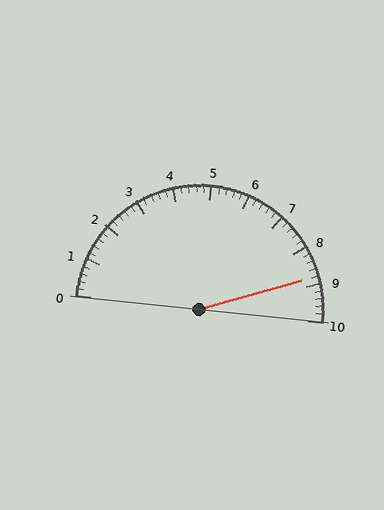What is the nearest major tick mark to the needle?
The nearest major tick mark is 9.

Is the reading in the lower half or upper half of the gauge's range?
The reading is in the upper half of the range (0 to 10).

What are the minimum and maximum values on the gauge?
The gauge ranges from 0 to 10.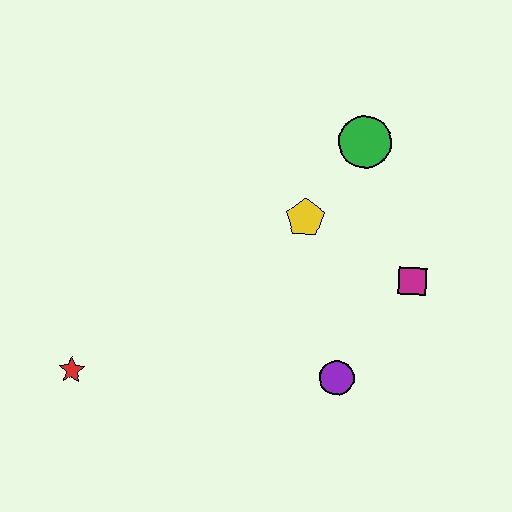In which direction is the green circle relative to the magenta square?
The green circle is above the magenta square.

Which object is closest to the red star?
The purple circle is closest to the red star.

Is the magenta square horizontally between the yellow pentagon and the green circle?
No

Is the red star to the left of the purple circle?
Yes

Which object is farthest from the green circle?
The red star is farthest from the green circle.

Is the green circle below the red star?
No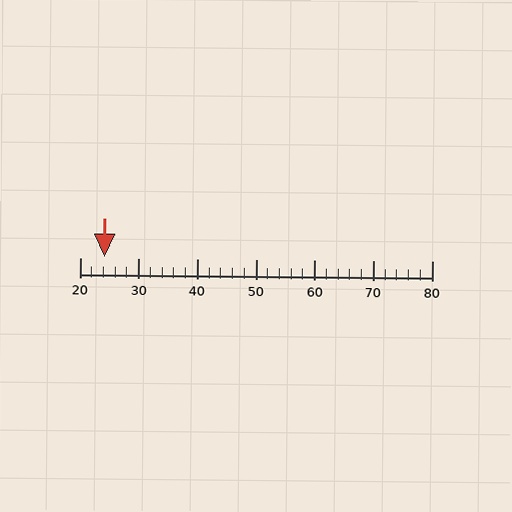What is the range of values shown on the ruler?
The ruler shows values from 20 to 80.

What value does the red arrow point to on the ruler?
The red arrow points to approximately 24.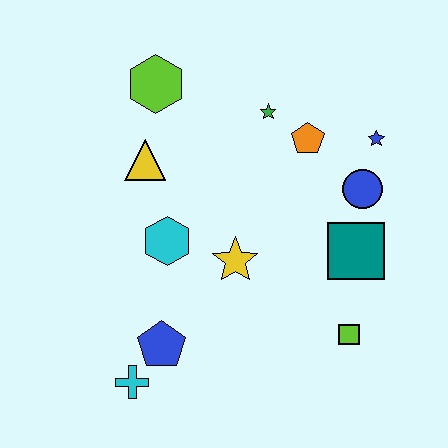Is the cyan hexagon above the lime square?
Yes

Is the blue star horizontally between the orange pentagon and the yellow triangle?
No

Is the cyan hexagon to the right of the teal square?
No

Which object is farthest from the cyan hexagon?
The blue star is farthest from the cyan hexagon.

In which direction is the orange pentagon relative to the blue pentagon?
The orange pentagon is above the blue pentagon.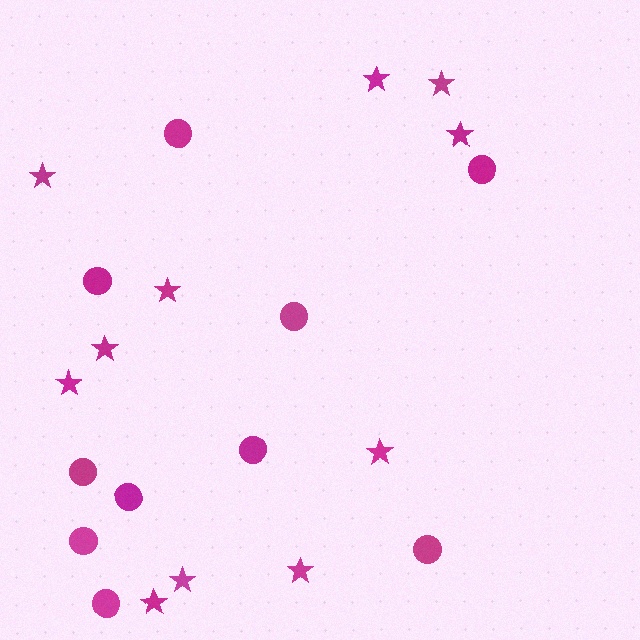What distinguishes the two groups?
There are 2 groups: one group of circles (10) and one group of stars (11).